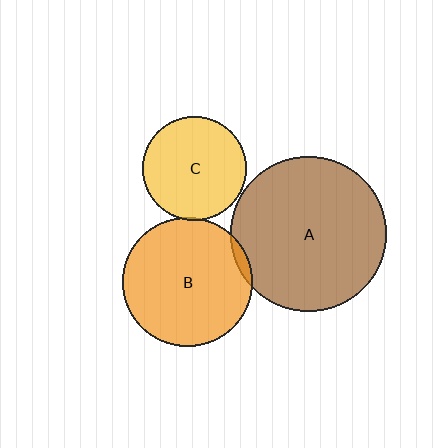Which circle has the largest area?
Circle A (brown).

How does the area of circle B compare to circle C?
Approximately 1.5 times.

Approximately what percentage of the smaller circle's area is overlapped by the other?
Approximately 5%.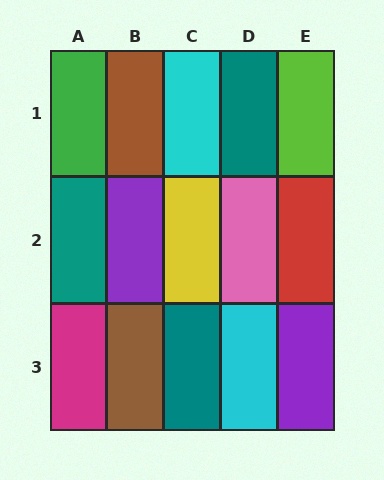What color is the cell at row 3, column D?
Cyan.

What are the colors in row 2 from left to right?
Teal, purple, yellow, pink, red.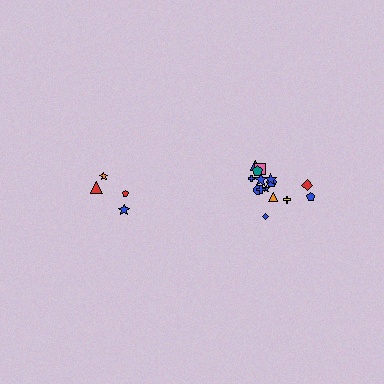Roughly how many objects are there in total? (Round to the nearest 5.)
Roughly 20 objects in total.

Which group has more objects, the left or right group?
The right group.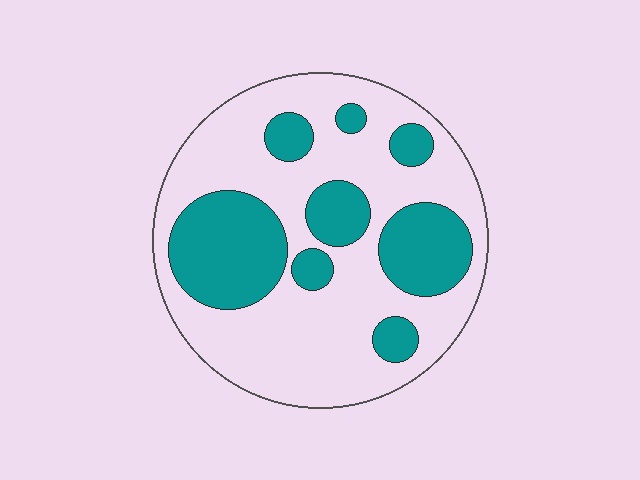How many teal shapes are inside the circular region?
8.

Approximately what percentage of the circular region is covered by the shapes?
Approximately 35%.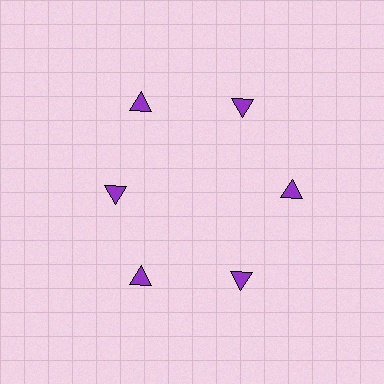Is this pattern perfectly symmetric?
No. The 6 purple triangles are arranged in a ring, but one element near the 9 o'clock position is pulled inward toward the center, breaking the 6-fold rotational symmetry.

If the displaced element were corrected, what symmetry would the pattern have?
It would have 6-fold rotational symmetry — the pattern would map onto itself every 60 degrees.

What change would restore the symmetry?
The symmetry would be restored by moving it outward, back onto the ring so that all 6 triangles sit at equal angles and equal distance from the center.